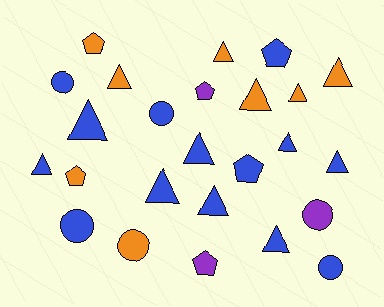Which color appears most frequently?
Blue, with 14 objects.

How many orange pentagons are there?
There are 2 orange pentagons.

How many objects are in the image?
There are 25 objects.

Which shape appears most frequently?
Triangle, with 13 objects.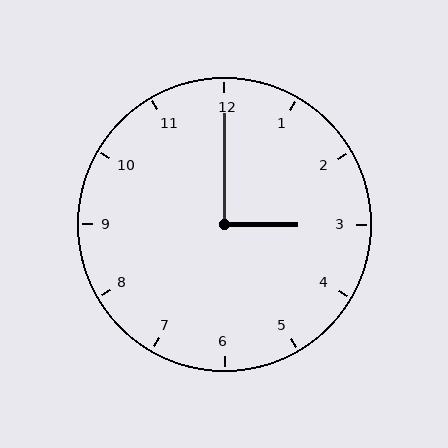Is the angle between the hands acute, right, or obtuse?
It is right.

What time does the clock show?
3:00.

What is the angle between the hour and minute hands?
Approximately 90 degrees.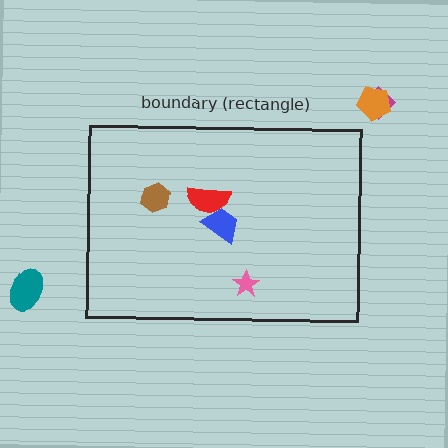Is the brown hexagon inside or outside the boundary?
Inside.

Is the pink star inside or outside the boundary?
Inside.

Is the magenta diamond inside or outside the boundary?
Outside.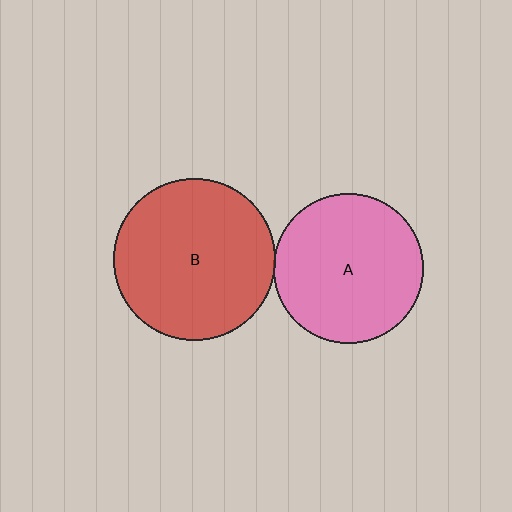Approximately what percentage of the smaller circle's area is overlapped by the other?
Approximately 5%.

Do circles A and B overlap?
Yes.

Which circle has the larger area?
Circle B (red).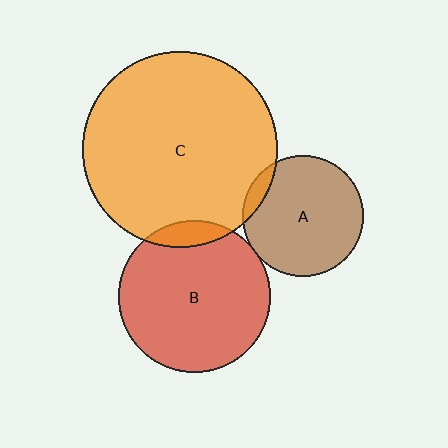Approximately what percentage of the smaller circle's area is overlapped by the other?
Approximately 5%.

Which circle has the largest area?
Circle C (orange).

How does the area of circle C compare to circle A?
Approximately 2.6 times.